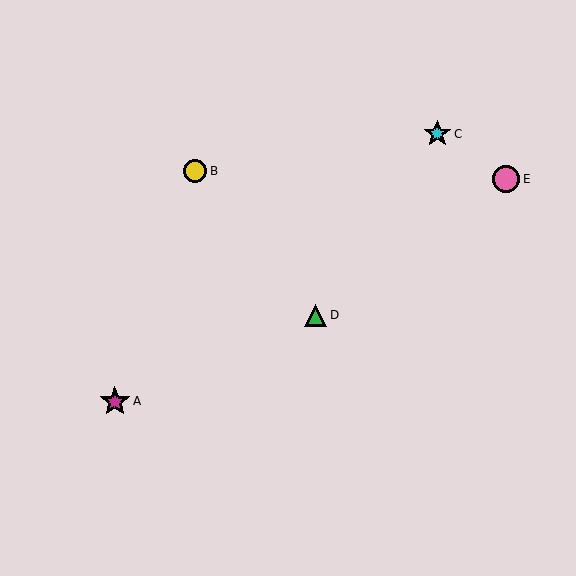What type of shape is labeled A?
Shape A is a magenta star.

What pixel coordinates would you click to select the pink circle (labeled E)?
Click at (506, 179) to select the pink circle E.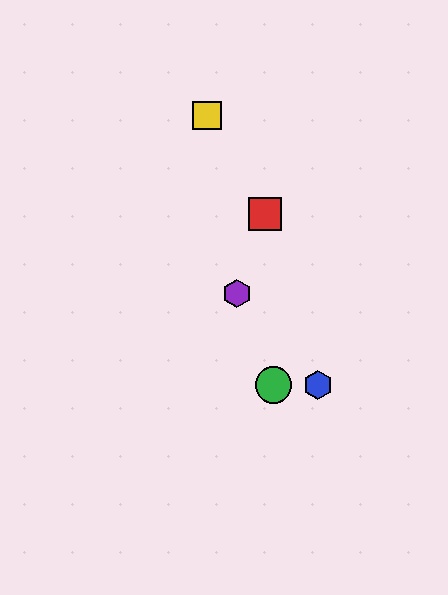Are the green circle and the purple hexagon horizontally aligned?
No, the green circle is at y≈385 and the purple hexagon is at y≈293.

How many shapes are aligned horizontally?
2 shapes (the blue hexagon, the green circle) are aligned horizontally.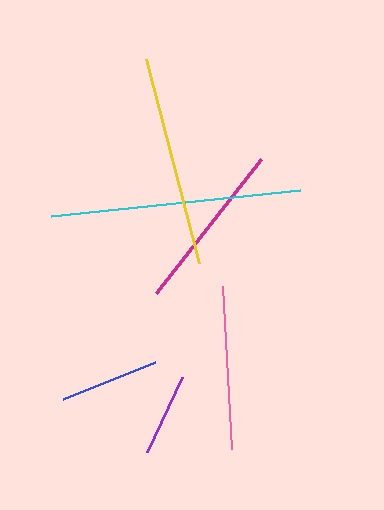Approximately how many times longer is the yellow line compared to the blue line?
The yellow line is approximately 2.1 times the length of the blue line.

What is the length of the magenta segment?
The magenta segment is approximately 170 pixels long.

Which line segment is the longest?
The cyan line is the longest at approximately 249 pixels.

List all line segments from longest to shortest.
From longest to shortest: cyan, yellow, magenta, pink, blue, purple.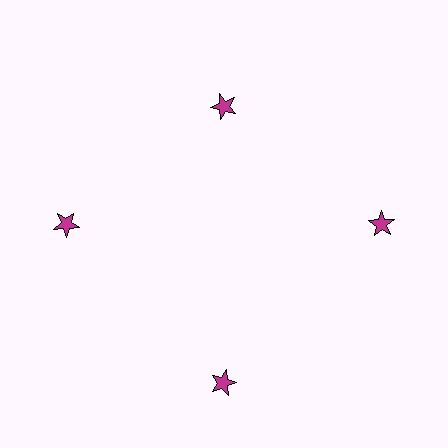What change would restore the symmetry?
The symmetry would be restored by moving it outward, back onto the ring so that all 4 stars sit at equal angles and equal distance from the center.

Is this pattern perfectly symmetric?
No. The 4 magenta stars are arranged in a ring, but one element near the 12 o'clock position is pulled inward toward the center, breaking the 4-fold rotational symmetry.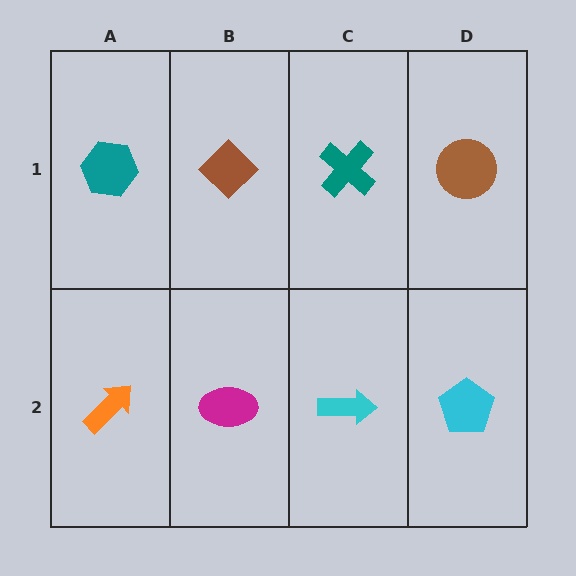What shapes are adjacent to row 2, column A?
A teal hexagon (row 1, column A), a magenta ellipse (row 2, column B).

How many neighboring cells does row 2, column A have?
2.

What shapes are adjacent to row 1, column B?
A magenta ellipse (row 2, column B), a teal hexagon (row 1, column A), a teal cross (row 1, column C).